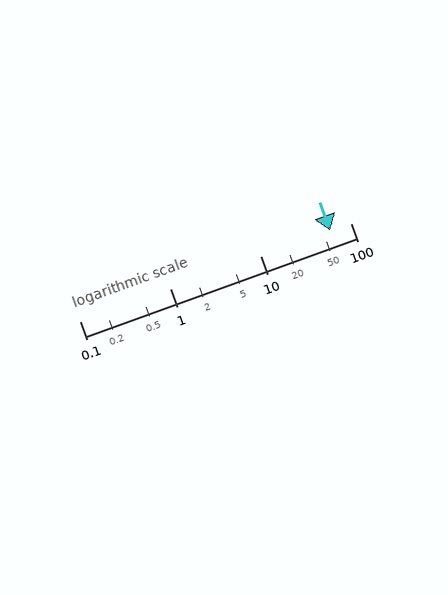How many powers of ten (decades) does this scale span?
The scale spans 3 decades, from 0.1 to 100.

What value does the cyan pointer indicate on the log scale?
The pointer indicates approximately 59.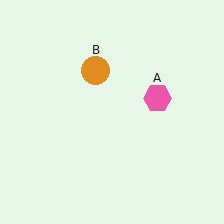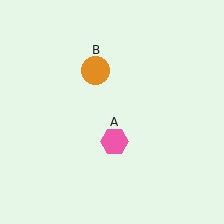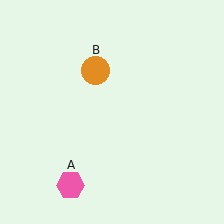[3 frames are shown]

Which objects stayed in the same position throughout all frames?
Orange circle (object B) remained stationary.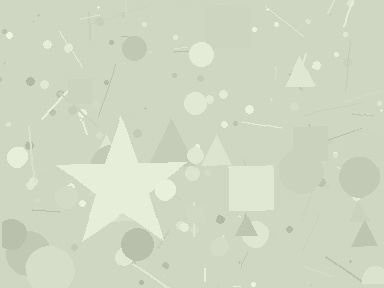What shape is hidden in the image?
A star is hidden in the image.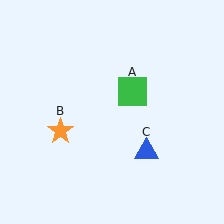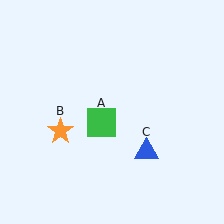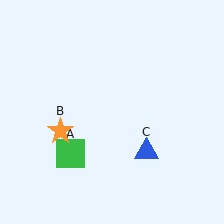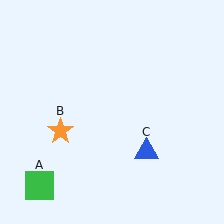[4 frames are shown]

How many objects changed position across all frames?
1 object changed position: green square (object A).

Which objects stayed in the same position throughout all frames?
Orange star (object B) and blue triangle (object C) remained stationary.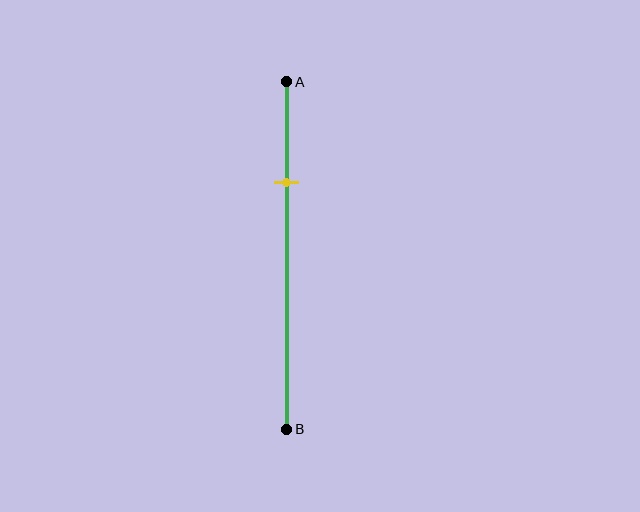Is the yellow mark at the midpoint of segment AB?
No, the mark is at about 30% from A, not at the 50% midpoint.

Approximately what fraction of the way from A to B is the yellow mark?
The yellow mark is approximately 30% of the way from A to B.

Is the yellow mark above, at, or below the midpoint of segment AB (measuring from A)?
The yellow mark is above the midpoint of segment AB.